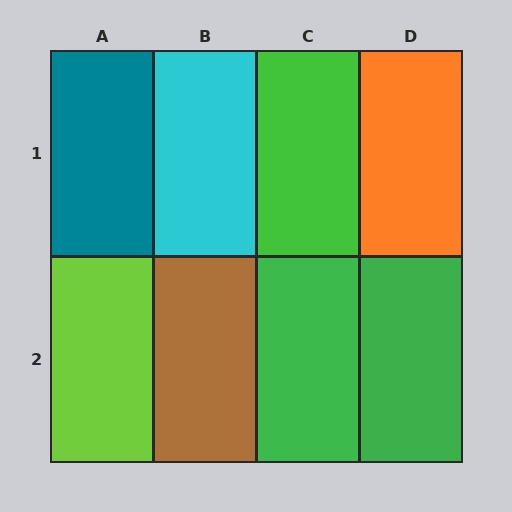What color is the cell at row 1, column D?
Orange.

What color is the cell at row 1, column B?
Cyan.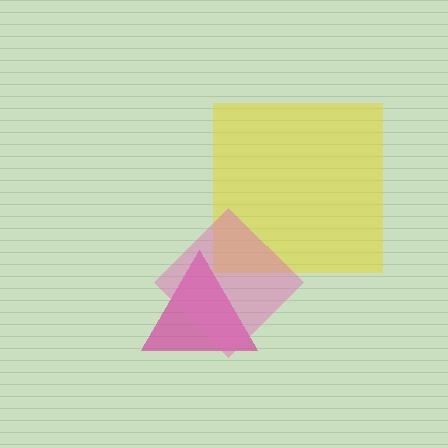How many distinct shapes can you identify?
There are 3 distinct shapes: a yellow square, a magenta triangle, a pink diamond.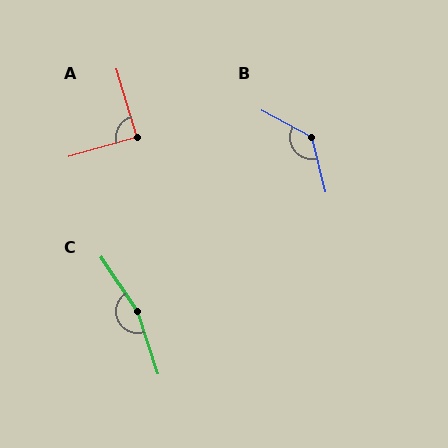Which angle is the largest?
C, at approximately 164 degrees.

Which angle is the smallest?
A, at approximately 90 degrees.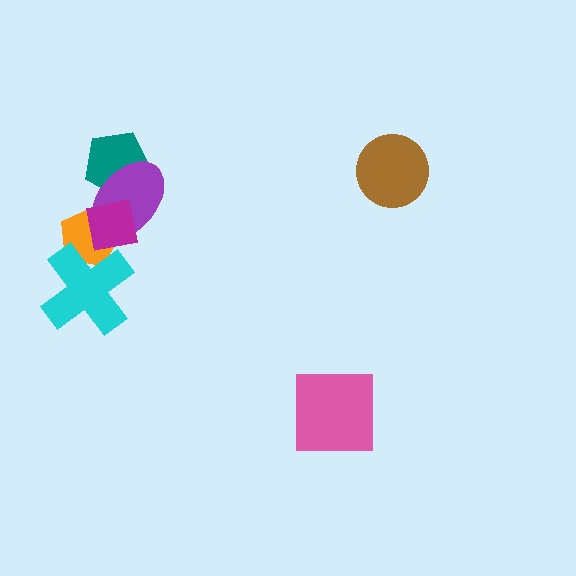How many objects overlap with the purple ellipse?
3 objects overlap with the purple ellipse.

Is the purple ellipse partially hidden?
Yes, it is partially covered by another shape.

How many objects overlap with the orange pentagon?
3 objects overlap with the orange pentagon.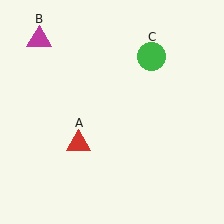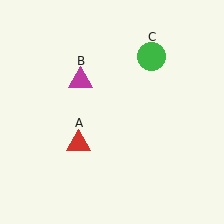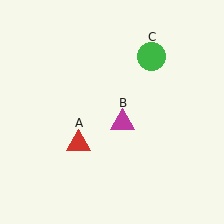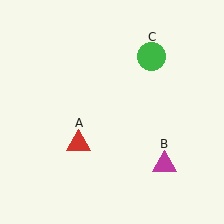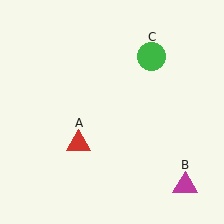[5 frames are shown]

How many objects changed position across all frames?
1 object changed position: magenta triangle (object B).